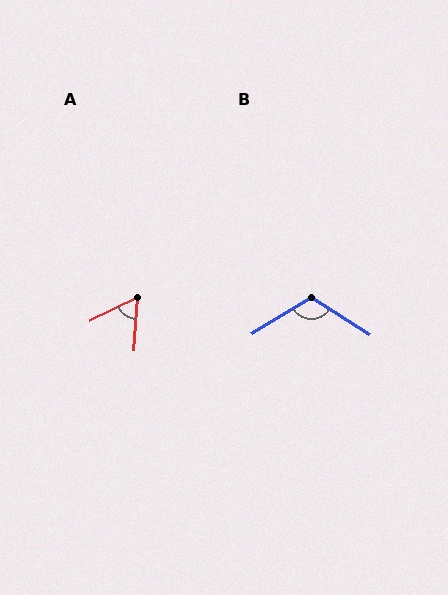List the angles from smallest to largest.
A (61°), B (116°).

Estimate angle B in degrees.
Approximately 116 degrees.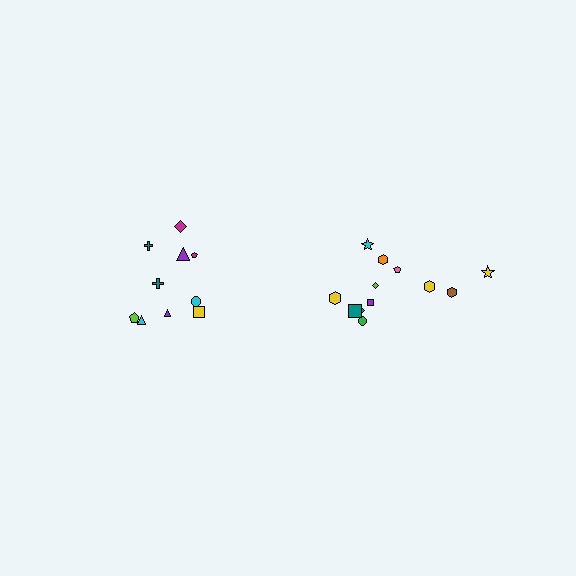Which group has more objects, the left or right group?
The right group.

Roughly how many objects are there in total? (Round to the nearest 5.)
Roughly 20 objects in total.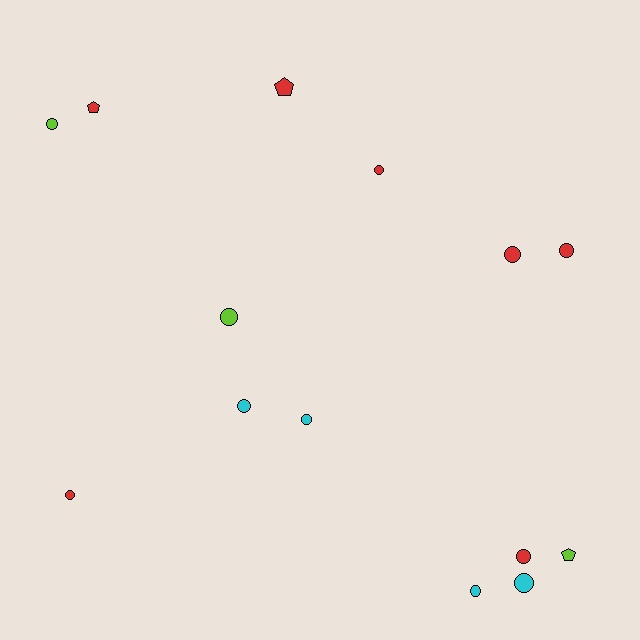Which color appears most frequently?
Red, with 7 objects.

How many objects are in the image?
There are 14 objects.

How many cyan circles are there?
There are 4 cyan circles.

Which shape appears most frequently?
Circle, with 11 objects.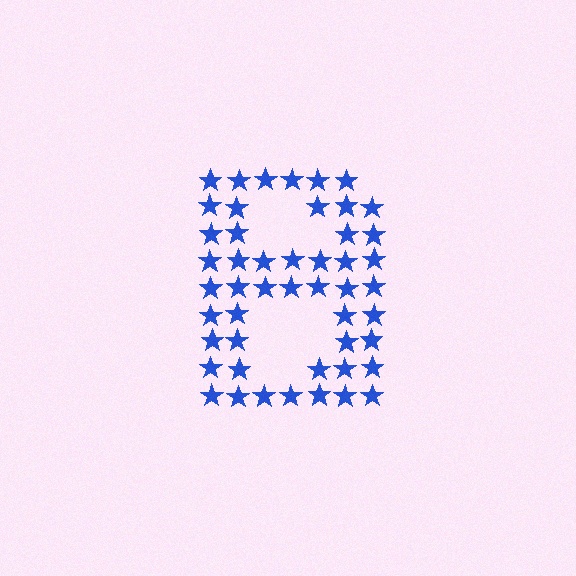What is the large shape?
The large shape is the letter B.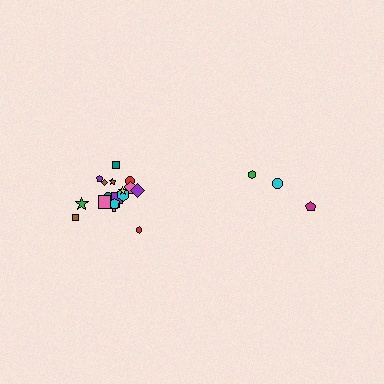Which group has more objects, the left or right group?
The left group.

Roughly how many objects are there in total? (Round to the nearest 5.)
Roughly 20 objects in total.